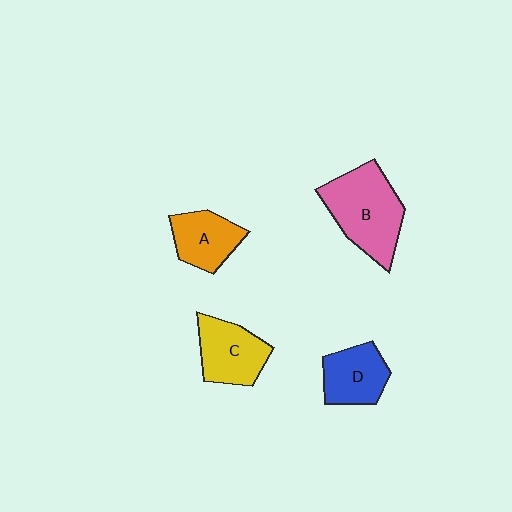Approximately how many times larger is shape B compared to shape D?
Approximately 1.6 times.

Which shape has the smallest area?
Shape A (orange).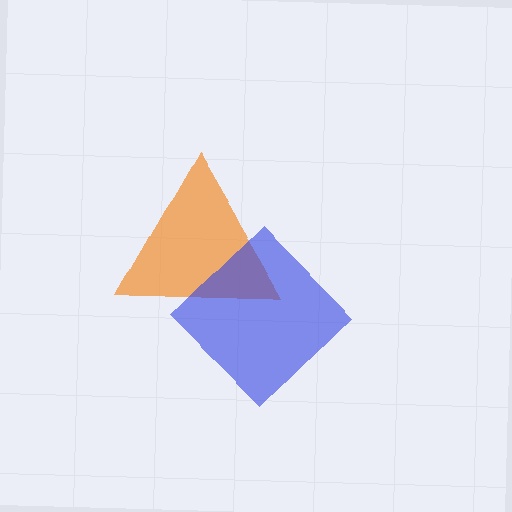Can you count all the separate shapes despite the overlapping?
Yes, there are 2 separate shapes.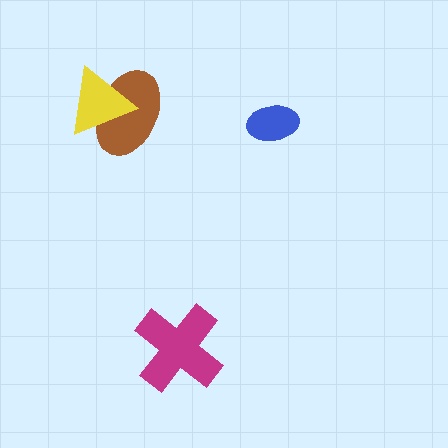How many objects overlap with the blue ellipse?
0 objects overlap with the blue ellipse.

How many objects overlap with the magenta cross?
0 objects overlap with the magenta cross.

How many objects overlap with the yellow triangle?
1 object overlaps with the yellow triangle.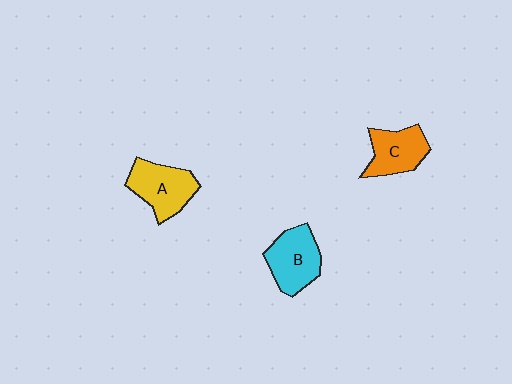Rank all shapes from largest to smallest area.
From largest to smallest: A (yellow), B (cyan), C (orange).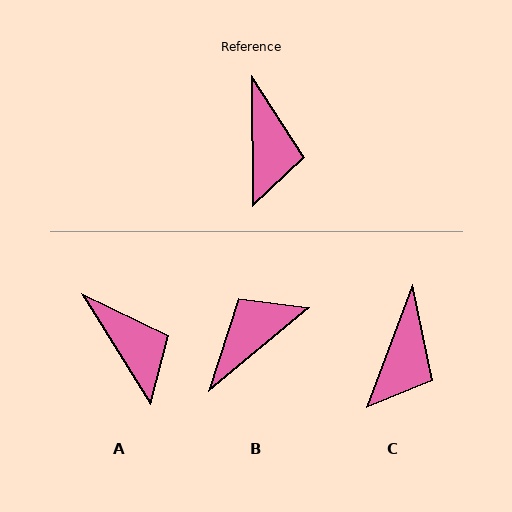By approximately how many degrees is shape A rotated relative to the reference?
Approximately 31 degrees counter-clockwise.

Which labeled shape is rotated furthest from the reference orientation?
B, about 129 degrees away.